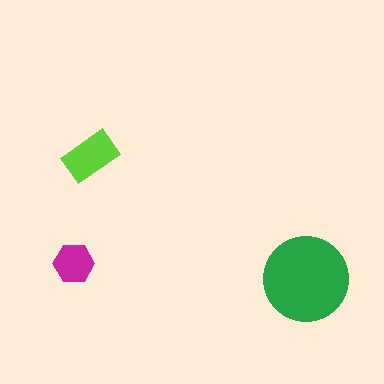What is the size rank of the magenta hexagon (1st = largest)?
3rd.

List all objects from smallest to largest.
The magenta hexagon, the lime rectangle, the green circle.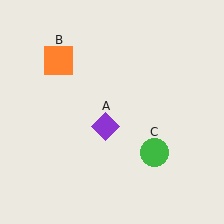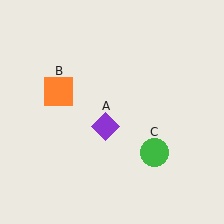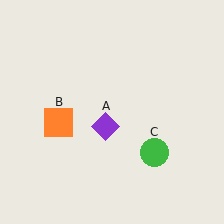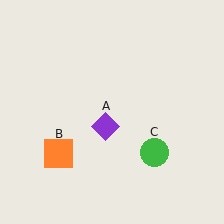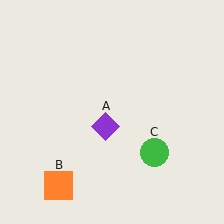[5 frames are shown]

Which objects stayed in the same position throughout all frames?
Purple diamond (object A) and green circle (object C) remained stationary.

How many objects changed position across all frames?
1 object changed position: orange square (object B).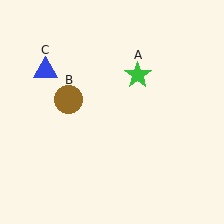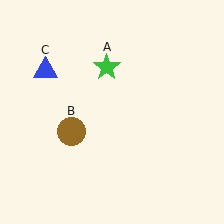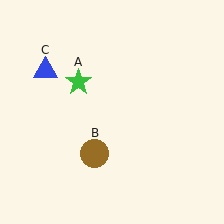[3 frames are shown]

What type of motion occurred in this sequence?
The green star (object A), brown circle (object B) rotated counterclockwise around the center of the scene.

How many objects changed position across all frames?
2 objects changed position: green star (object A), brown circle (object B).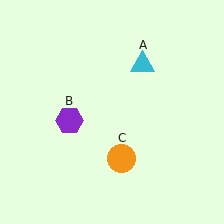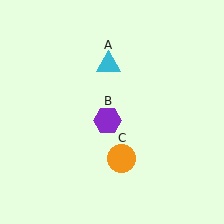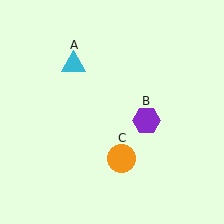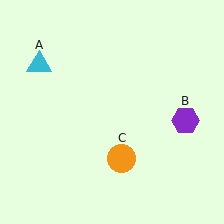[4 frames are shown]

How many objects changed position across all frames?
2 objects changed position: cyan triangle (object A), purple hexagon (object B).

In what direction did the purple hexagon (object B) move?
The purple hexagon (object B) moved right.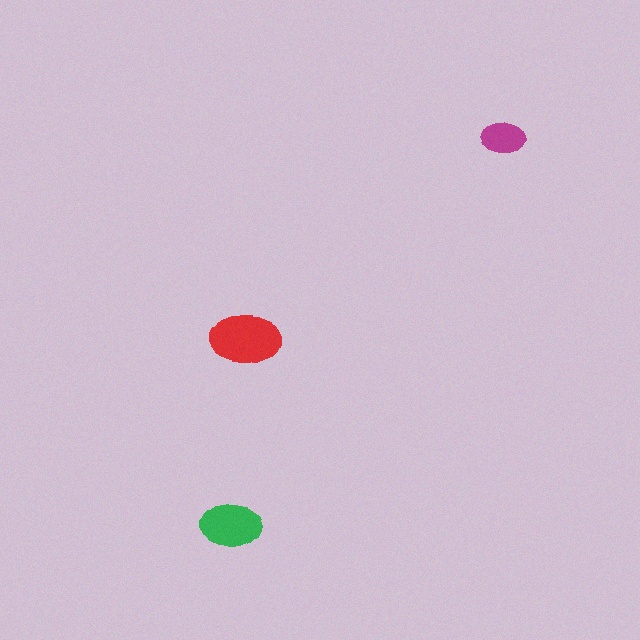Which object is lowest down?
The green ellipse is bottommost.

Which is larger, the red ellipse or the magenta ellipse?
The red one.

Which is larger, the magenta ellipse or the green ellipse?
The green one.